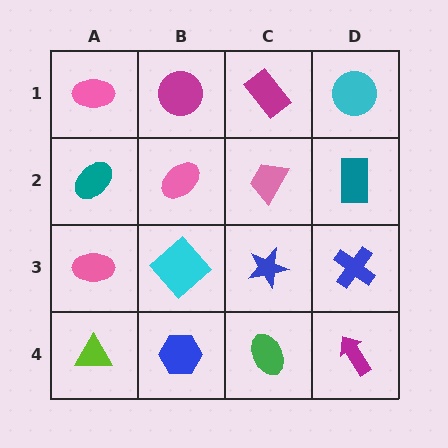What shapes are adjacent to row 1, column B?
A pink ellipse (row 2, column B), a pink ellipse (row 1, column A), a magenta rectangle (row 1, column C).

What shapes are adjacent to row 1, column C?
A pink trapezoid (row 2, column C), a magenta circle (row 1, column B), a cyan circle (row 1, column D).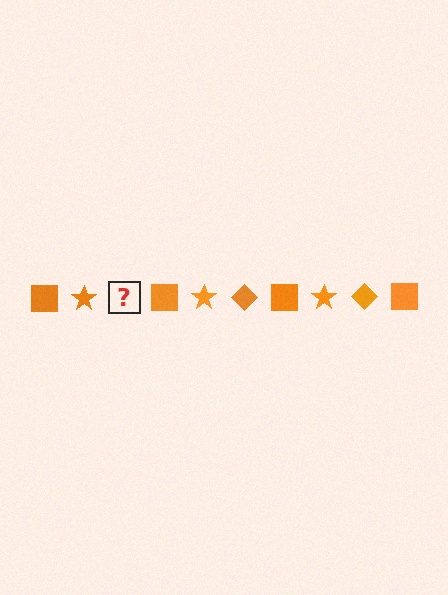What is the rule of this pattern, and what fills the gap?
The rule is that the pattern cycles through square, star, diamond shapes in orange. The gap should be filled with an orange diamond.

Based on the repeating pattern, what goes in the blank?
The blank should be an orange diamond.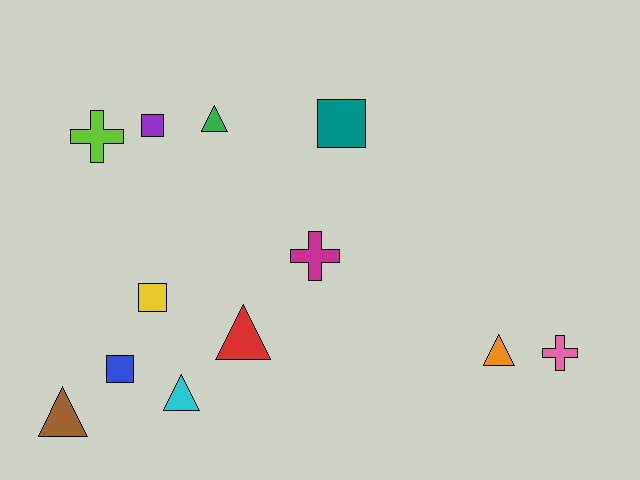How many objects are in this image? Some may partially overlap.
There are 12 objects.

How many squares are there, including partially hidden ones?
There are 4 squares.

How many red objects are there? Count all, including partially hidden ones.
There is 1 red object.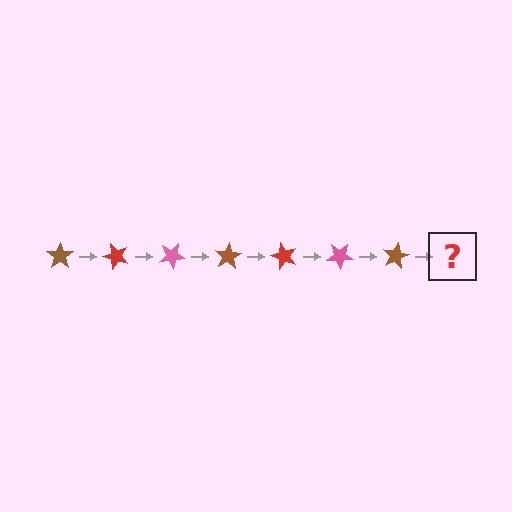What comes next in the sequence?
The next element should be a red star, rotated 350 degrees from the start.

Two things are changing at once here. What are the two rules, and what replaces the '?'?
The two rules are that it rotates 50 degrees each step and the color cycles through brown, red, and pink. The '?' should be a red star, rotated 350 degrees from the start.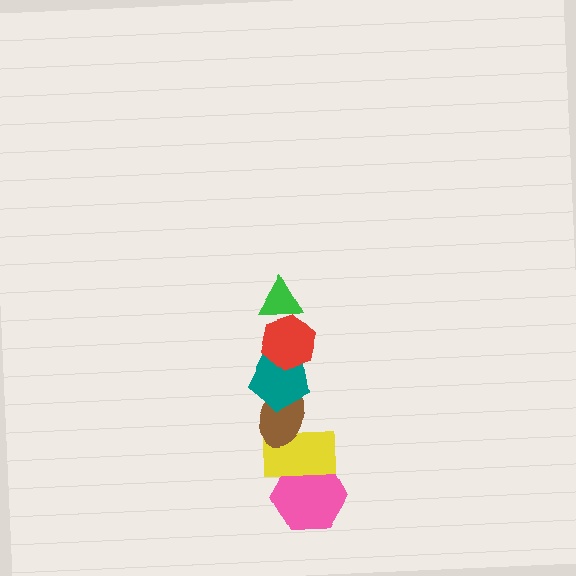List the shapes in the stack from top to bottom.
From top to bottom: the green triangle, the red hexagon, the teal pentagon, the brown ellipse, the yellow rectangle, the pink hexagon.